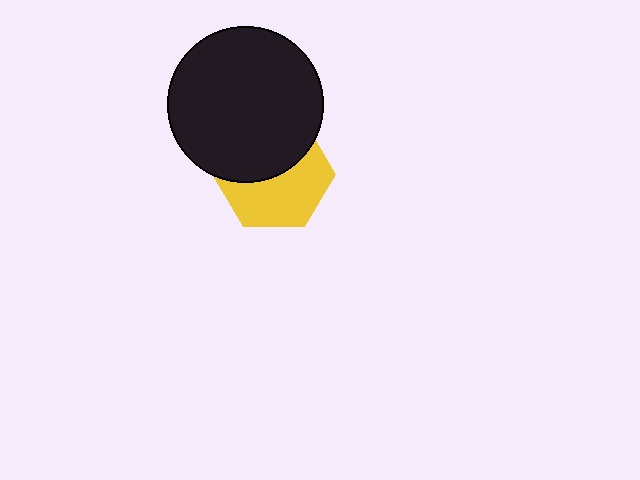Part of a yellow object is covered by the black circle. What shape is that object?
It is a hexagon.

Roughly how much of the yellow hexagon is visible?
About half of it is visible (roughly 54%).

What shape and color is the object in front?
The object in front is a black circle.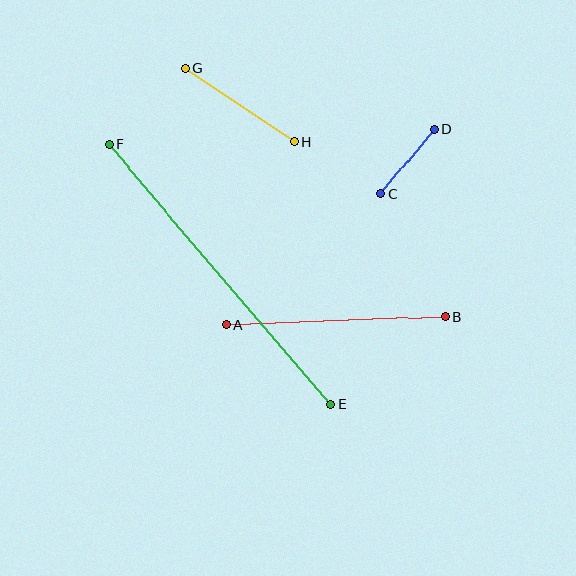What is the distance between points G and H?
The distance is approximately 131 pixels.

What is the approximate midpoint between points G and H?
The midpoint is at approximately (240, 105) pixels.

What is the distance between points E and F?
The distance is approximately 342 pixels.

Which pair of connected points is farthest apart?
Points E and F are farthest apart.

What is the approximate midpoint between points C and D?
The midpoint is at approximately (407, 162) pixels.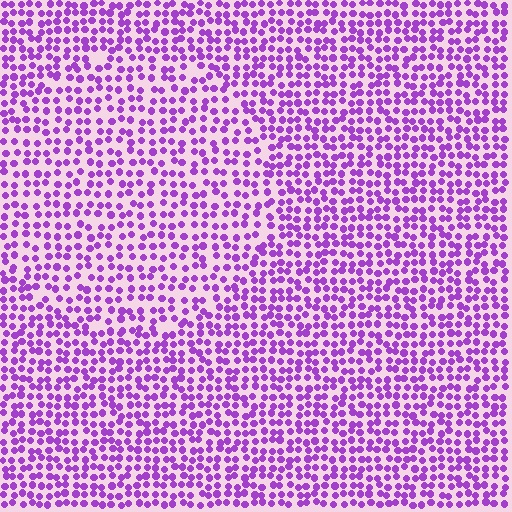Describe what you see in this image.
The image contains small purple elements arranged at two different densities. A circle-shaped region is visible where the elements are less densely packed than the surrounding area.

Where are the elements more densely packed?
The elements are more densely packed outside the circle boundary.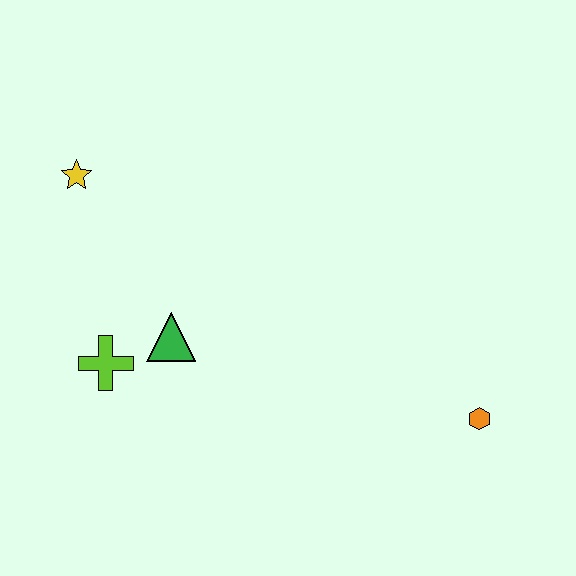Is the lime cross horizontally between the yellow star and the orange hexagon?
Yes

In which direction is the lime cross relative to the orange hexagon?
The lime cross is to the left of the orange hexagon.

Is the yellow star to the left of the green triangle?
Yes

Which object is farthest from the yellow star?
The orange hexagon is farthest from the yellow star.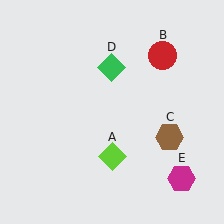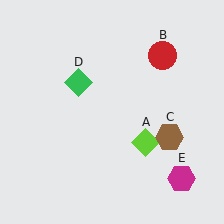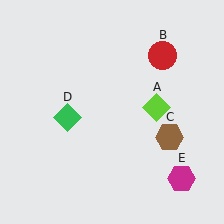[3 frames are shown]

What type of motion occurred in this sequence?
The lime diamond (object A), green diamond (object D) rotated counterclockwise around the center of the scene.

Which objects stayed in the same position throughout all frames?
Red circle (object B) and brown hexagon (object C) and magenta hexagon (object E) remained stationary.